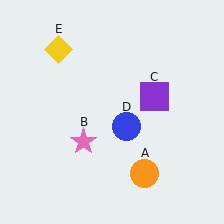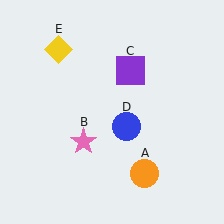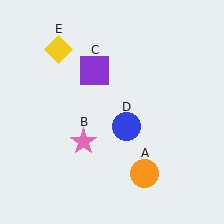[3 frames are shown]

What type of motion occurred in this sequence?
The purple square (object C) rotated counterclockwise around the center of the scene.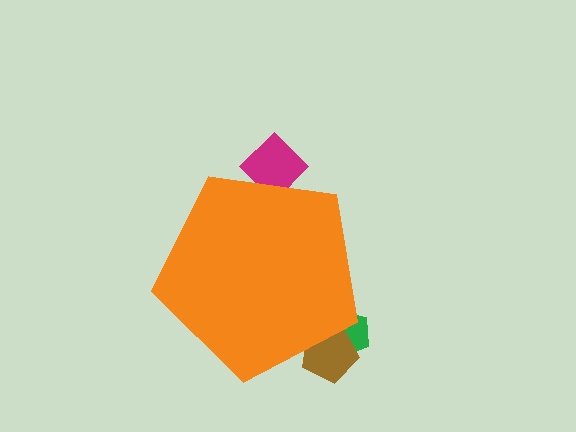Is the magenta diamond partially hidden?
Yes, the magenta diamond is partially hidden behind the orange pentagon.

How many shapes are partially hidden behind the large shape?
3 shapes are partially hidden.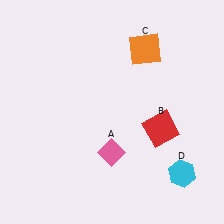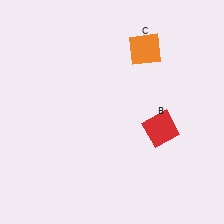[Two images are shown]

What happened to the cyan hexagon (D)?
The cyan hexagon (D) was removed in Image 2. It was in the bottom-right area of Image 1.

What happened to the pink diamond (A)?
The pink diamond (A) was removed in Image 2. It was in the bottom-left area of Image 1.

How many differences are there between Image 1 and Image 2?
There are 2 differences between the two images.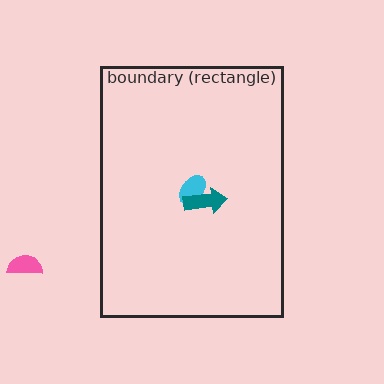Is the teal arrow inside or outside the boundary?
Inside.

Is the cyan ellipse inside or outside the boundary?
Inside.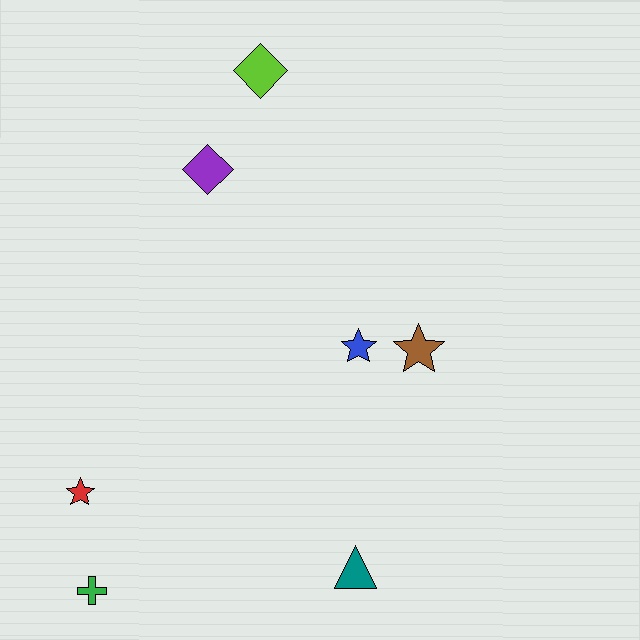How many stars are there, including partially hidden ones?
There are 3 stars.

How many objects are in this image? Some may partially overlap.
There are 7 objects.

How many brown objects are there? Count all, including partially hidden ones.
There is 1 brown object.